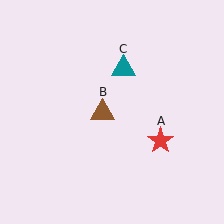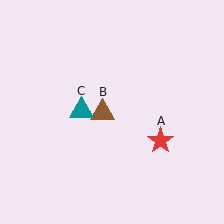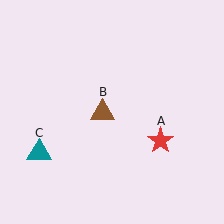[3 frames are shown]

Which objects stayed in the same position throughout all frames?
Red star (object A) and brown triangle (object B) remained stationary.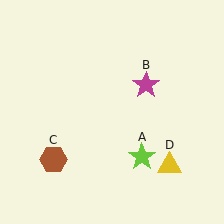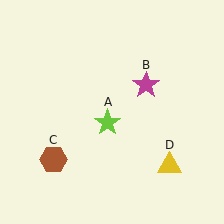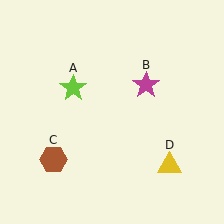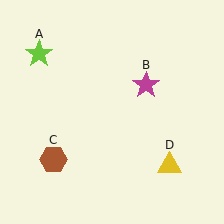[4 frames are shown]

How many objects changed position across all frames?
1 object changed position: lime star (object A).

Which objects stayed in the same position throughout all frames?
Magenta star (object B) and brown hexagon (object C) and yellow triangle (object D) remained stationary.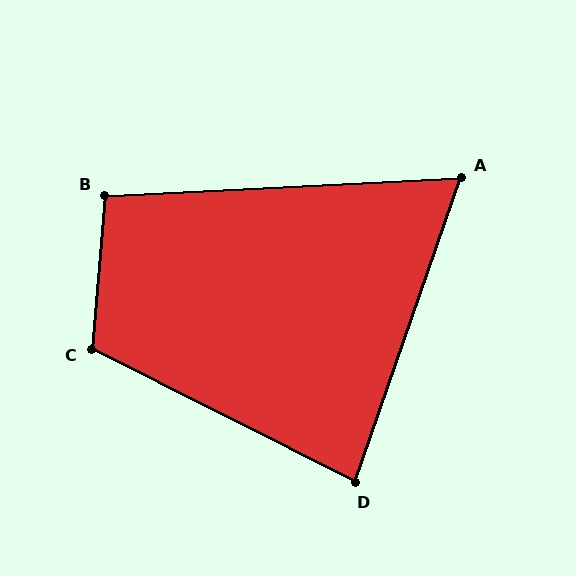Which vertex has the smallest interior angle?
A, at approximately 68 degrees.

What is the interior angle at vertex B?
Approximately 97 degrees (obtuse).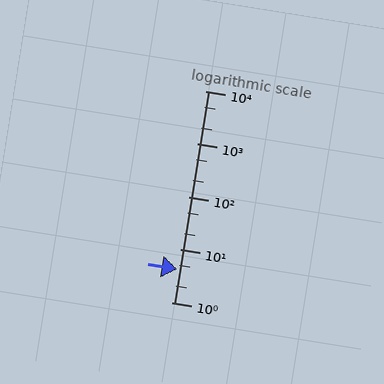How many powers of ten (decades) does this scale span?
The scale spans 4 decades, from 1 to 10000.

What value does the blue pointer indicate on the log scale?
The pointer indicates approximately 4.2.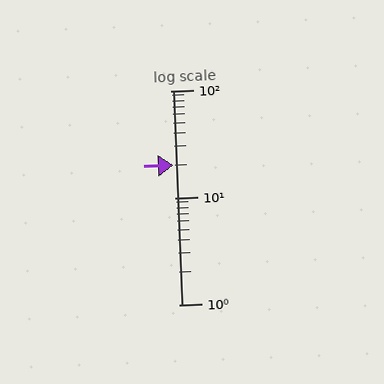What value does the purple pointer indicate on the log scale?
The pointer indicates approximately 20.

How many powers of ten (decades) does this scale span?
The scale spans 2 decades, from 1 to 100.